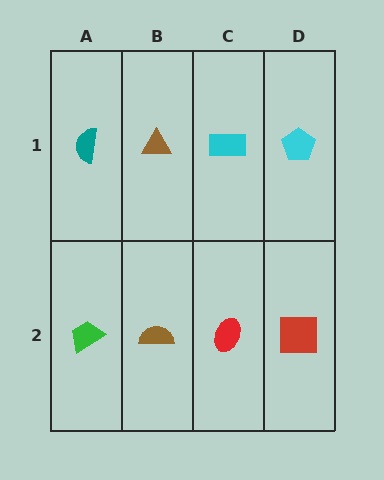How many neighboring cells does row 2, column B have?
3.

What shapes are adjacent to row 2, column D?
A cyan pentagon (row 1, column D), a red ellipse (row 2, column C).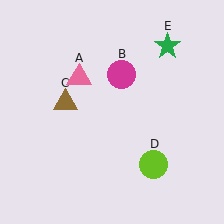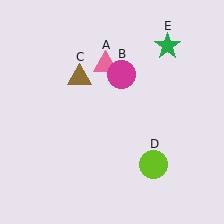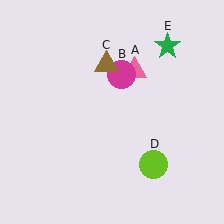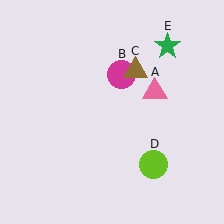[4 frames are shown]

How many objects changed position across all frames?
2 objects changed position: pink triangle (object A), brown triangle (object C).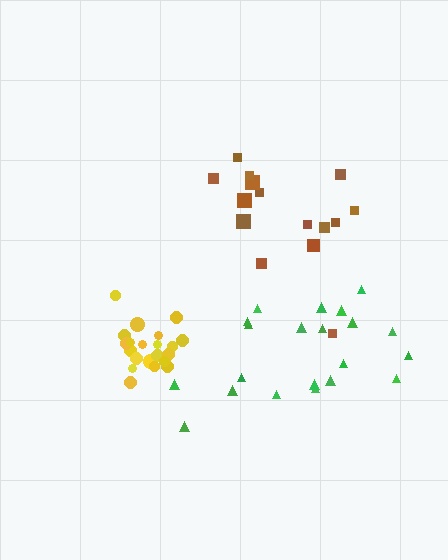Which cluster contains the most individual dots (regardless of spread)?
Yellow (21).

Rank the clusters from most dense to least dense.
yellow, green, brown.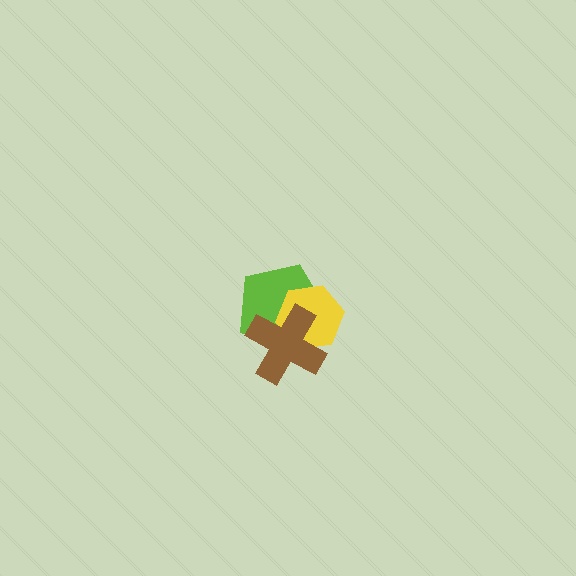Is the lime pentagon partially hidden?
Yes, it is partially covered by another shape.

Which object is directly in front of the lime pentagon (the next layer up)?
The yellow hexagon is directly in front of the lime pentagon.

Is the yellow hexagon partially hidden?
Yes, it is partially covered by another shape.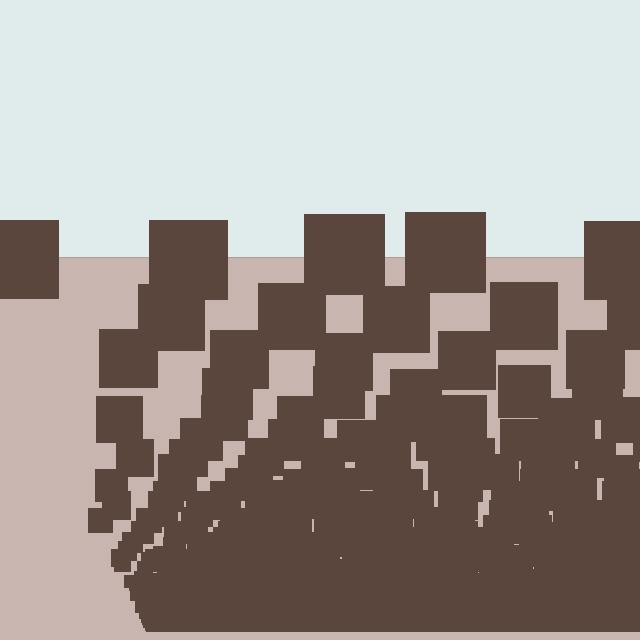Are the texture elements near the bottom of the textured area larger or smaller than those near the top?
Smaller. The gradient is inverted — elements near the bottom are smaller and denser.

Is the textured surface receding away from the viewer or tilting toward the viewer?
The surface appears to tilt toward the viewer. Texture elements get larger and sparser toward the top.